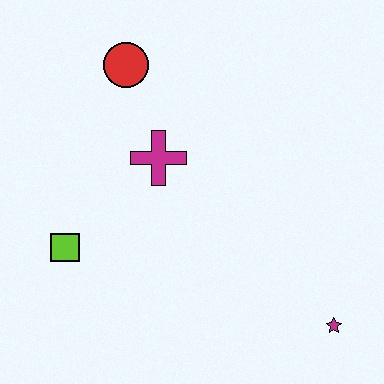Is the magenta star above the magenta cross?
No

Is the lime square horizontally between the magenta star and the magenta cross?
No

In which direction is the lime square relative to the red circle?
The lime square is below the red circle.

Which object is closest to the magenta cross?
The red circle is closest to the magenta cross.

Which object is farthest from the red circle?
The magenta star is farthest from the red circle.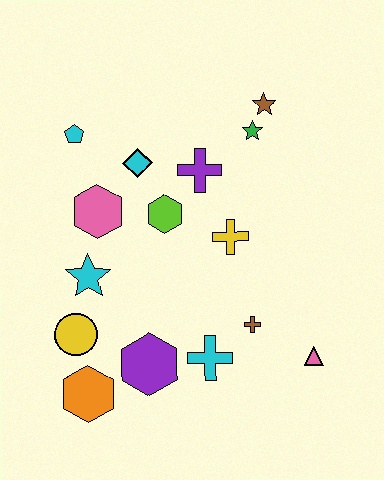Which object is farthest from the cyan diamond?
The pink triangle is farthest from the cyan diamond.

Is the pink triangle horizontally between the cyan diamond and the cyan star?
No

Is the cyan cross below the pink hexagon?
Yes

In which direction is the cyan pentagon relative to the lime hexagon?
The cyan pentagon is to the left of the lime hexagon.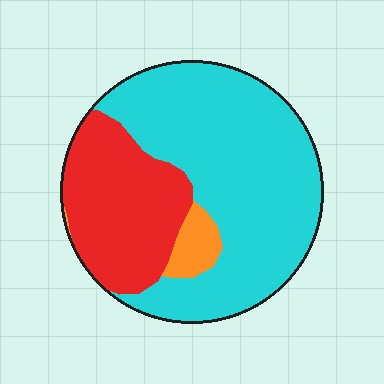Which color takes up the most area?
Cyan, at roughly 65%.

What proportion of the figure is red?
Red covers about 30% of the figure.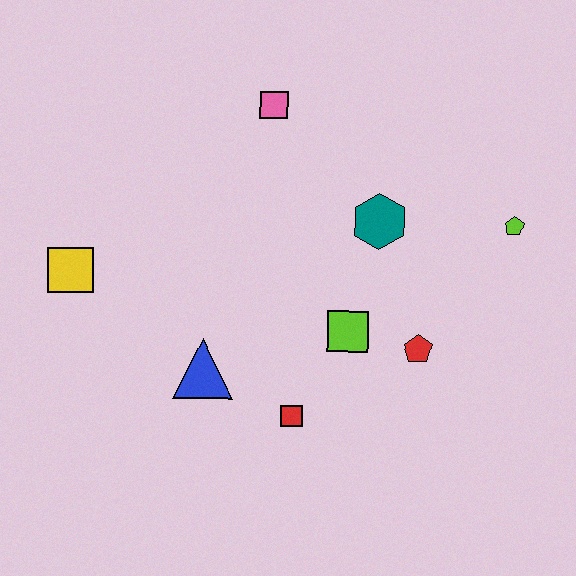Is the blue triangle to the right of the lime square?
No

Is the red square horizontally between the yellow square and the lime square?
Yes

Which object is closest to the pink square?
The teal hexagon is closest to the pink square.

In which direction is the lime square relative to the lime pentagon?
The lime square is to the left of the lime pentagon.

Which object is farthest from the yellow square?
The lime pentagon is farthest from the yellow square.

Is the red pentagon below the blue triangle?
No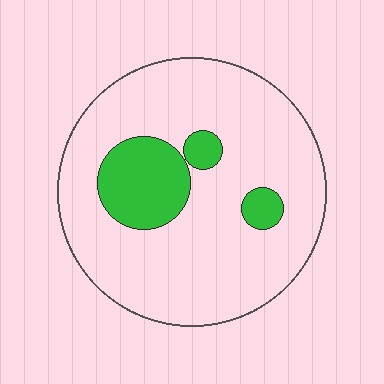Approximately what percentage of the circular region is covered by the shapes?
Approximately 15%.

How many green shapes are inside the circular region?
3.